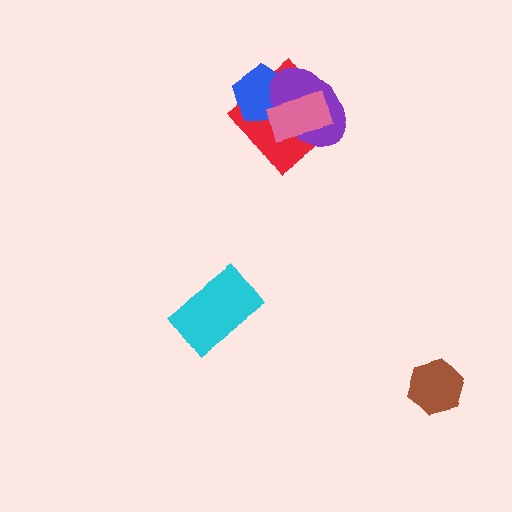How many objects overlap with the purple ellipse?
3 objects overlap with the purple ellipse.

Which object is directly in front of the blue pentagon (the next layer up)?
The purple ellipse is directly in front of the blue pentagon.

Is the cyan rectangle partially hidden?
No, no other shape covers it.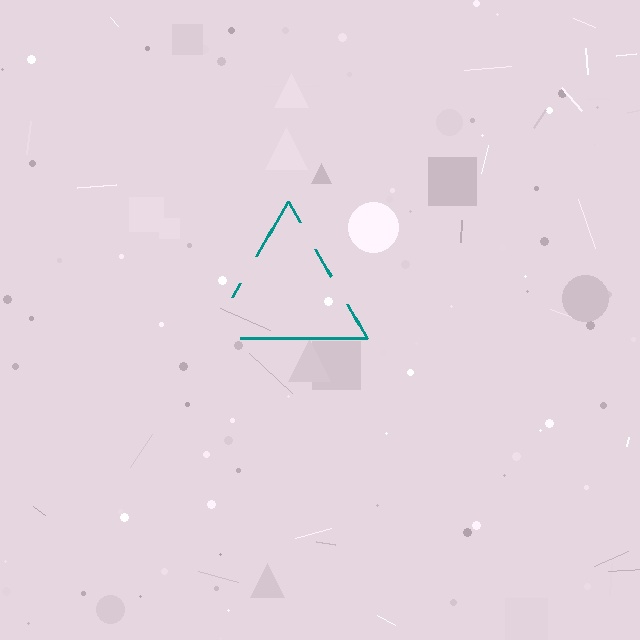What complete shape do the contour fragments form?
The contour fragments form a triangle.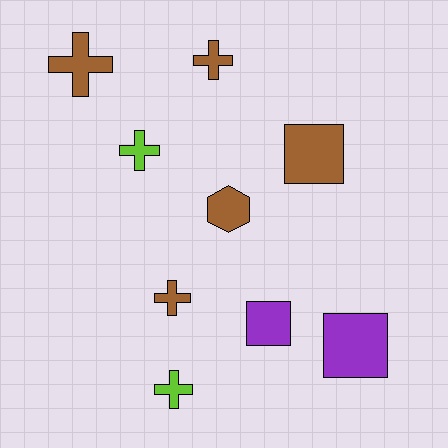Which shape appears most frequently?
Cross, with 5 objects.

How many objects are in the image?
There are 9 objects.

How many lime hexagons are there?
There are no lime hexagons.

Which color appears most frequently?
Brown, with 5 objects.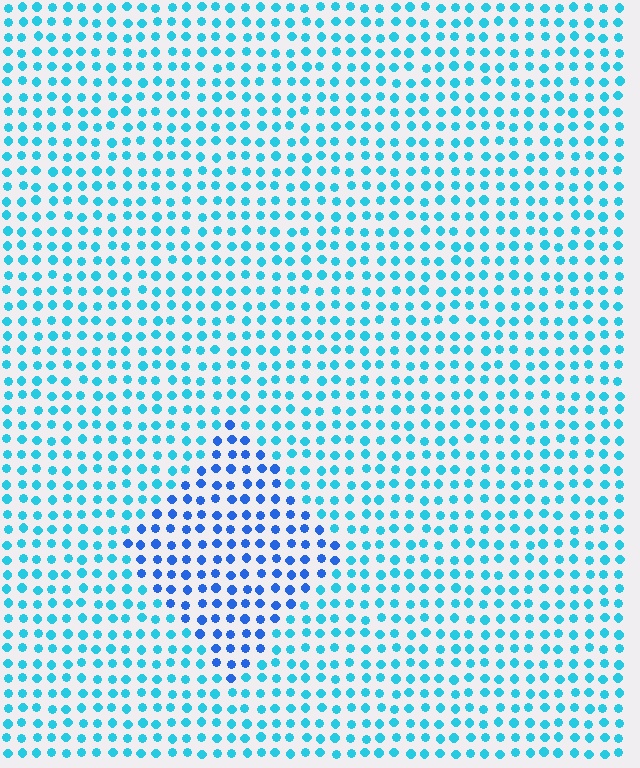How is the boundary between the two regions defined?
The boundary is defined purely by a slight shift in hue (about 32 degrees). Spacing, size, and orientation are identical on both sides.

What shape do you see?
I see a diamond.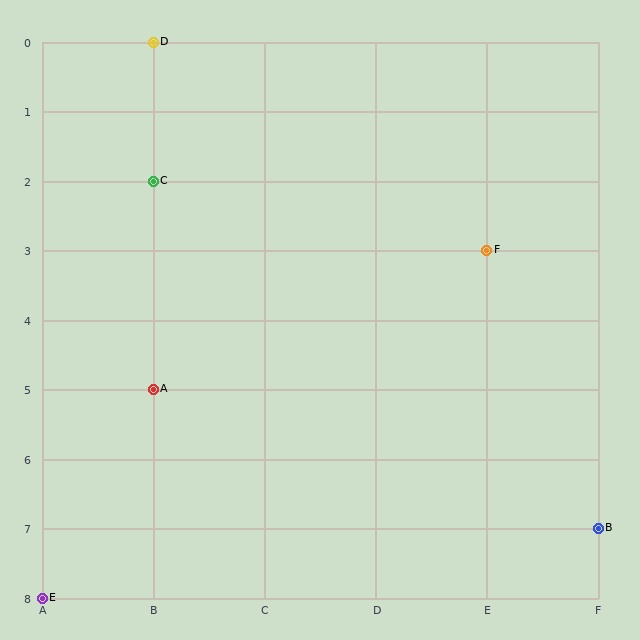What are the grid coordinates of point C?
Point C is at grid coordinates (B, 2).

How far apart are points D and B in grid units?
Points D and B are 4 columns and 7 rows apart (about 8.1 grid units diagonally).